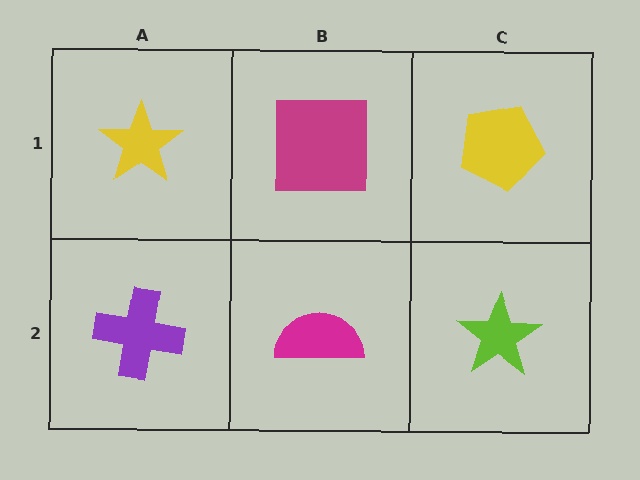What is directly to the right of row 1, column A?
A magenta square.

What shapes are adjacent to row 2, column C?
A yellow pentagon (row 1, column C), a magenta semicircle (row 2, column B).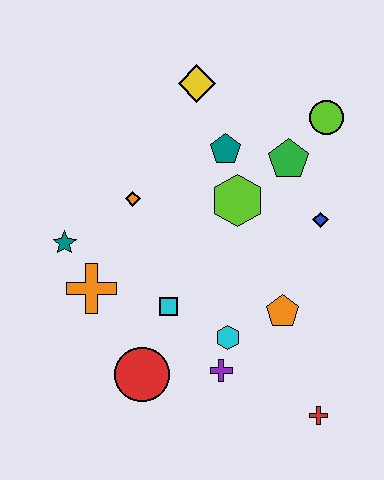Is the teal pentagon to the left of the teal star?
No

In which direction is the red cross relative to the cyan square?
The red cross is to the right of the cyan square.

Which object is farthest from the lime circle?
The red circle is farthest from the lime circle.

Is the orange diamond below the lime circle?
Yes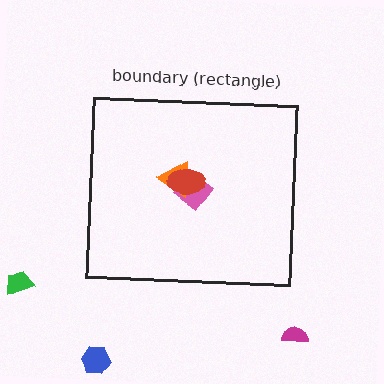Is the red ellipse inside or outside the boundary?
Inside.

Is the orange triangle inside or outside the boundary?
Inside.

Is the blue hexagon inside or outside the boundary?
Outside.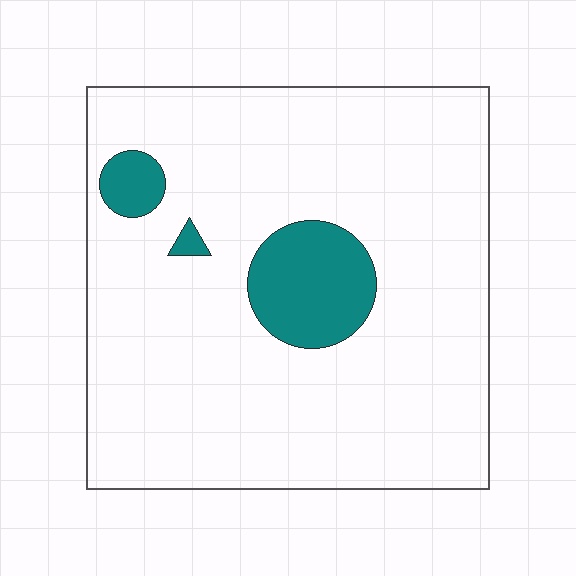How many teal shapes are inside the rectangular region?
3.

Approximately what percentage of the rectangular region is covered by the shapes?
Approximately 10%.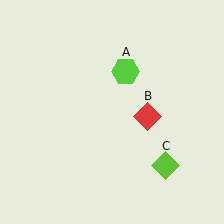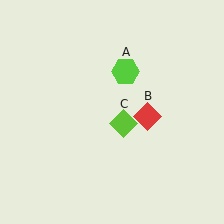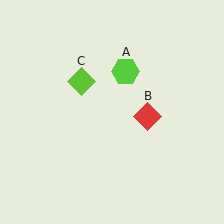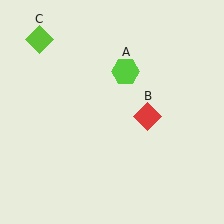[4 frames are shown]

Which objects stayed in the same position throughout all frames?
Lime hexagon (object A) and red diamond (object B) remained stationary.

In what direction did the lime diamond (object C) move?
The lime diamond (object C) moved up and to the left.